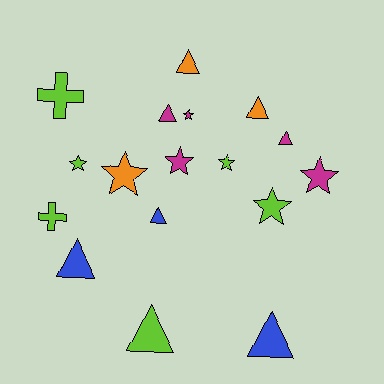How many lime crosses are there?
There are 2 lime crosses.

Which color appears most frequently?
Lime, with 6 objects.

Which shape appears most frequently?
Triangle, with 8 objects.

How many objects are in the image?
There are 17 objects.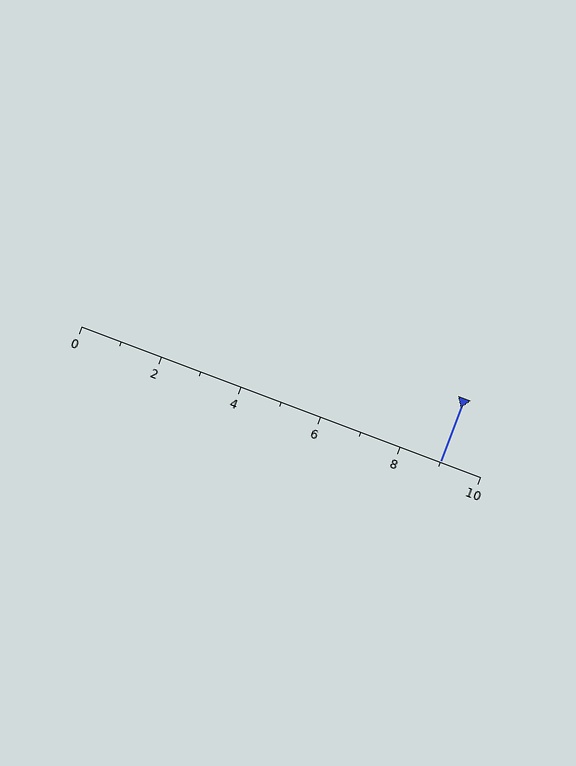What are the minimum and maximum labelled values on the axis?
The axis runs from 0 to 10.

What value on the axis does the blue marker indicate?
The marker indicates approximately 9.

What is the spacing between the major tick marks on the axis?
The major ticks are spaced 2 apart.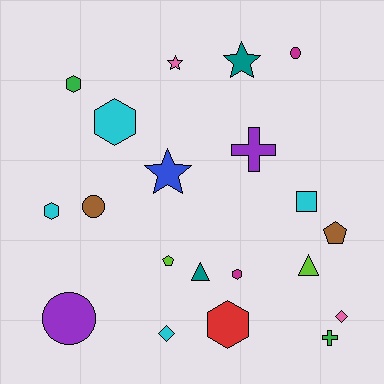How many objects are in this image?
There are 20 objects.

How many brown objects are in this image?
There are 2 brown objects.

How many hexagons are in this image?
There are 5 hexagons.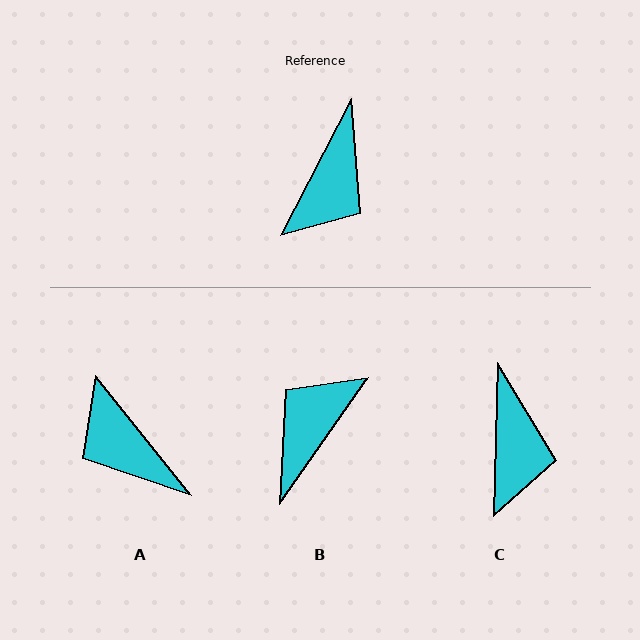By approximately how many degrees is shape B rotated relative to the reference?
Approximately 172 degrees counter-clockwise.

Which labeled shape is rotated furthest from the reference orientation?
B, about 172 degrees away.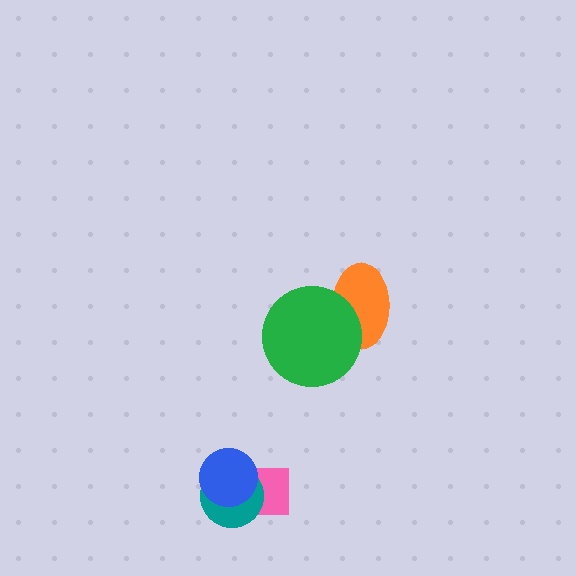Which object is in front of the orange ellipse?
The green circle is in front of the orange ellipse.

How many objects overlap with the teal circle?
2 objects overlap with the teal circle.